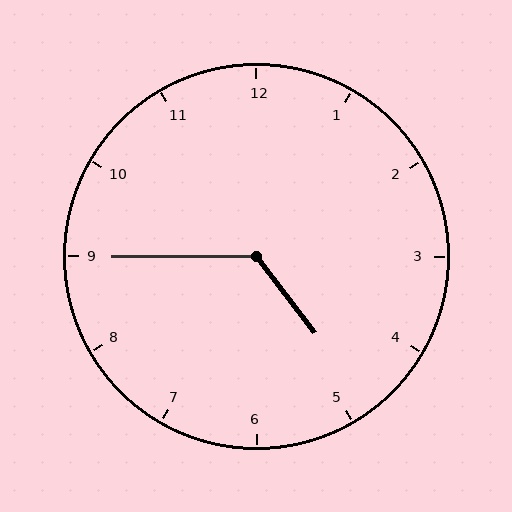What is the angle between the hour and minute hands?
Approximately 128 degrees.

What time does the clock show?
4:45.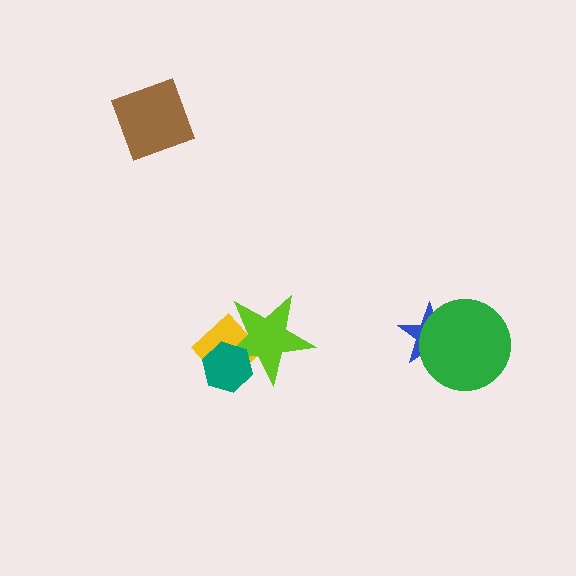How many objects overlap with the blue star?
1 object overlaps with the blue star.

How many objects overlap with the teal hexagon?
2 objects overlap with the teal hexagon.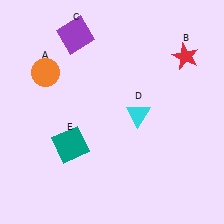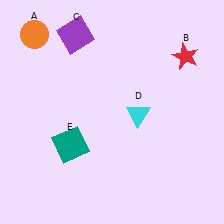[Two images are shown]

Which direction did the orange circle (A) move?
The orange circle (A) moved up.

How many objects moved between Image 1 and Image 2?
1 object moved between the two images.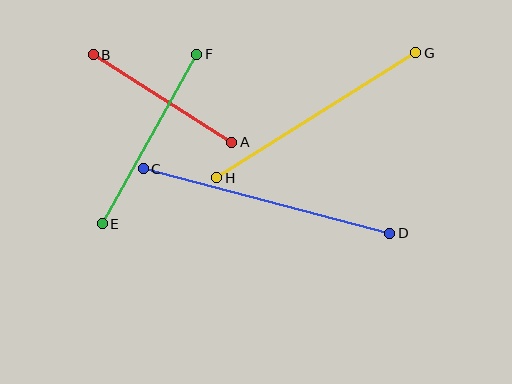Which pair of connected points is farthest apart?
Points C and D are farthest apart.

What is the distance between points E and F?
The distance is approximately 194 pixels.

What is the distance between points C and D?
The distance is approximately 255 pixels.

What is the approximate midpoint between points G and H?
The midpoint is at approximately (316, 115) pixels.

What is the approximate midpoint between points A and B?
The midpoint is at approximately (162, 98) pixels.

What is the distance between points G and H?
The distance is approximately 235 pixels.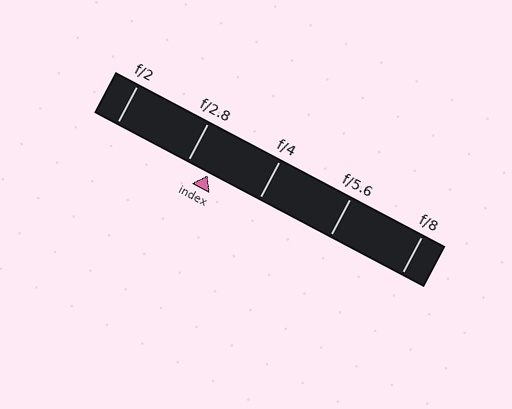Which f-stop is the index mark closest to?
The index mark is closest to f/2.8.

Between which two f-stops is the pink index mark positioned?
The index mark is between f/2.8 and f/4.